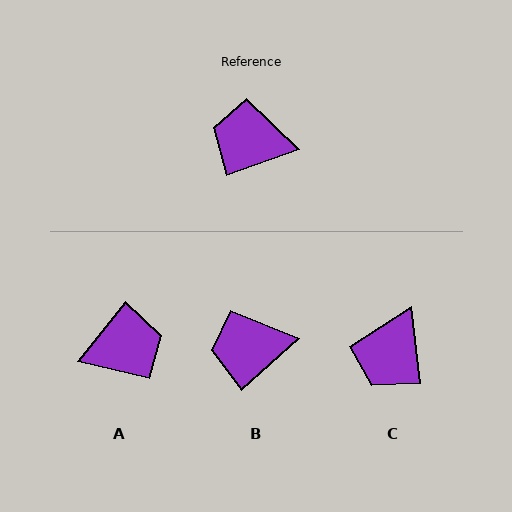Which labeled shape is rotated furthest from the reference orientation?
A, about 149 degrees away.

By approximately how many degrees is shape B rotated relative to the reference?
Approximately 22 degrees counter-clockwise.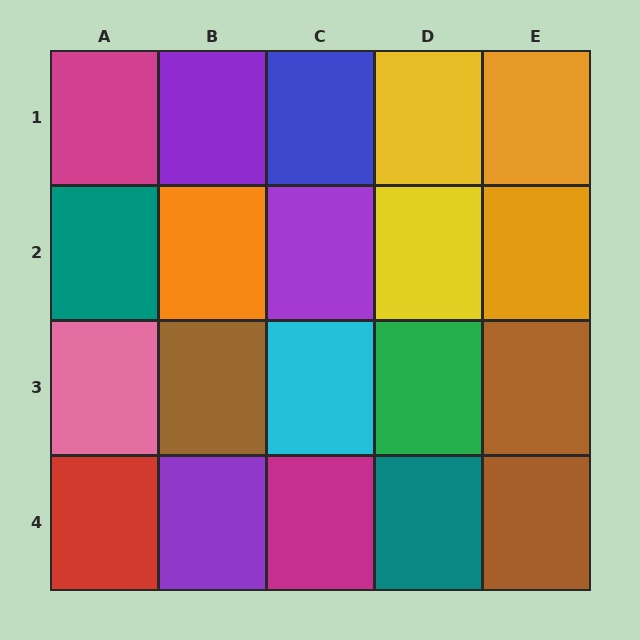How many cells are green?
1 cell is green.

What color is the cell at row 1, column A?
Magenta.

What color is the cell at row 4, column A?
Red.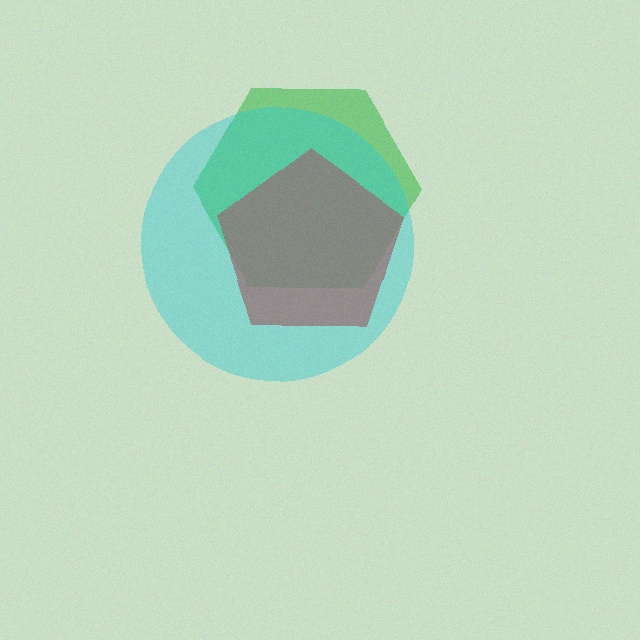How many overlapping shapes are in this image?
There are 3 overlapping shapes in the image.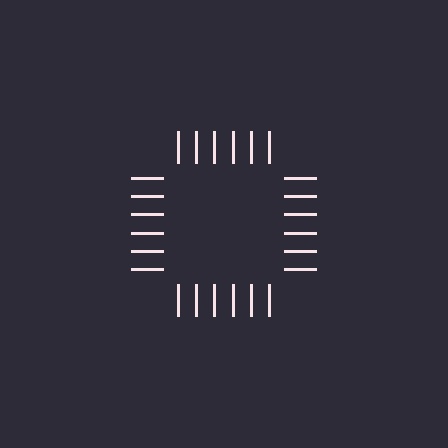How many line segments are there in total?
24 — 6 along each of the 4 edges.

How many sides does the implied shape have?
4 sides — the line-ends trace a square.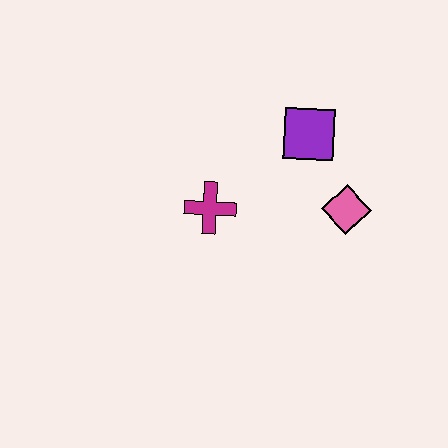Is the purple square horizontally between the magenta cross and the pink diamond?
Yes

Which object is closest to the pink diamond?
The purple square is closest to the pink diamond.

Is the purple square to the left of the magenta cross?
No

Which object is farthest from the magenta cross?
The pink diamond is farthest from the magenta cross.